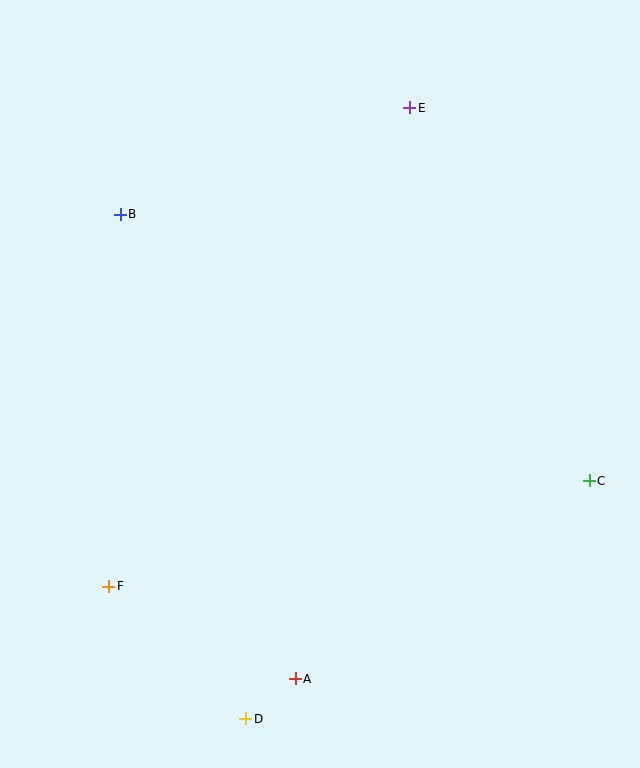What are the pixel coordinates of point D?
Point D is at (246, 719).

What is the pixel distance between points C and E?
The distance between C and E is 414 pixels.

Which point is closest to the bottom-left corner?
Point F is closest to the bottom-left corner.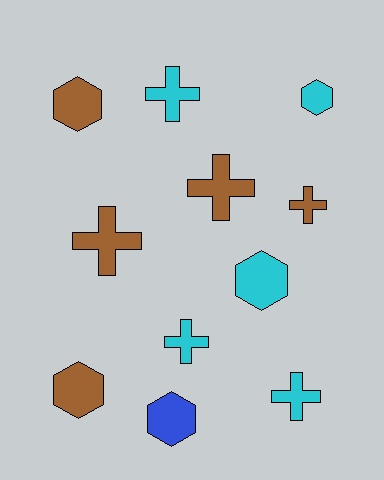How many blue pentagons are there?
There are no blue pentagons.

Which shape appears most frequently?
Cross, with 6 objects.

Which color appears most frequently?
Cyan, with 5 objects.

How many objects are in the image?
There are 11 objects.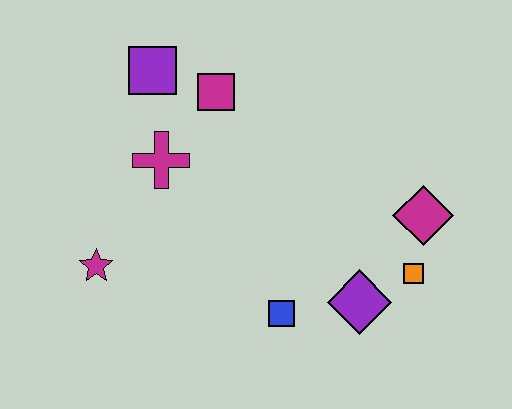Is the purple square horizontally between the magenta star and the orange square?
Yes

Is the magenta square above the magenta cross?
Yes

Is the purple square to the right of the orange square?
No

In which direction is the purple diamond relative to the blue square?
The purple diamond is to the right of the blue square.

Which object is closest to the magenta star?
The magenta cross is closest to the magenta star.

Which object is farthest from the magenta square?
The orange square is farthest from the magenta square.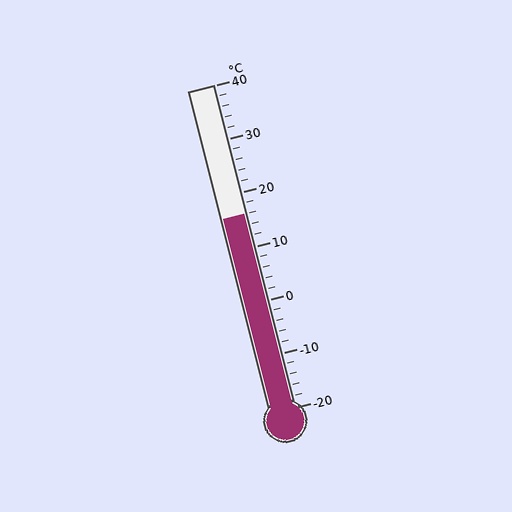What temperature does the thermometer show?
The thermometer shows approximately 16°C.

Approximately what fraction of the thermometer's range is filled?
The thermometer is filled to approximately 60% of its range.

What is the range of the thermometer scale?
The thermometer scale ranges from -20°C to 40°C.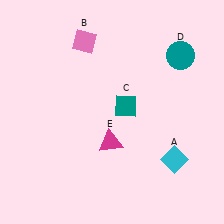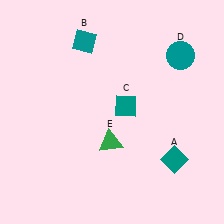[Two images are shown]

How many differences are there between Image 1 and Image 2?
There are 3 differences between the two images.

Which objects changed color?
A changed from cyan to teal. B changed from pink to teal. E changed from magenta to green.